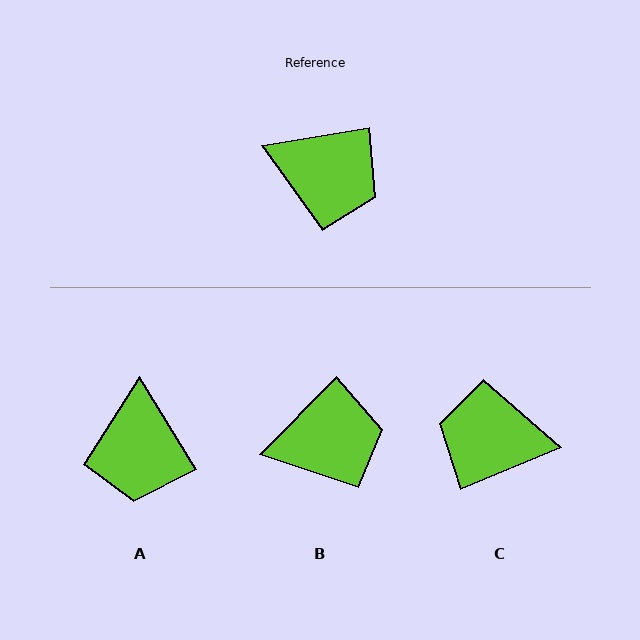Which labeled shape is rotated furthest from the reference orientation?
C, about 167 degrees away.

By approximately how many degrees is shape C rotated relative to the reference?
Approximately 167 degrees clockwise.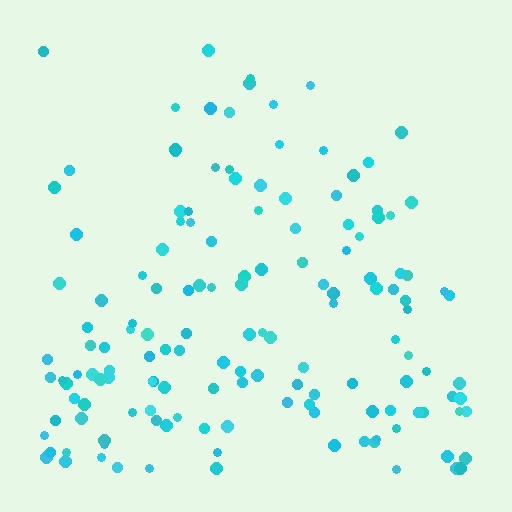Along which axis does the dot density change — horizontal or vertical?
Vertical.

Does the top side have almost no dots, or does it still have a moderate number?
Still a moderate number, just noticeably fewer than the bottom.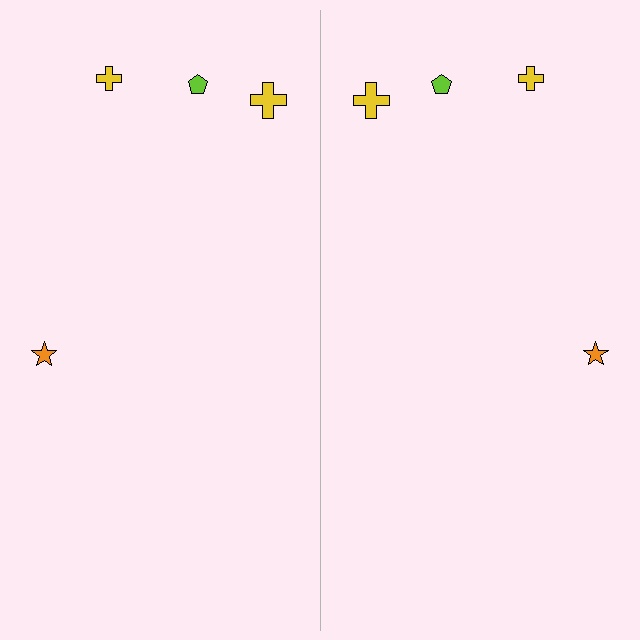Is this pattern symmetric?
Yes, this pattern has bilateral (reflection) symmetry.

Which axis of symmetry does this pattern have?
The pattern has a vertical axis of symmetry running through the center of the image.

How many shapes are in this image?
There are 8 shapes in this image.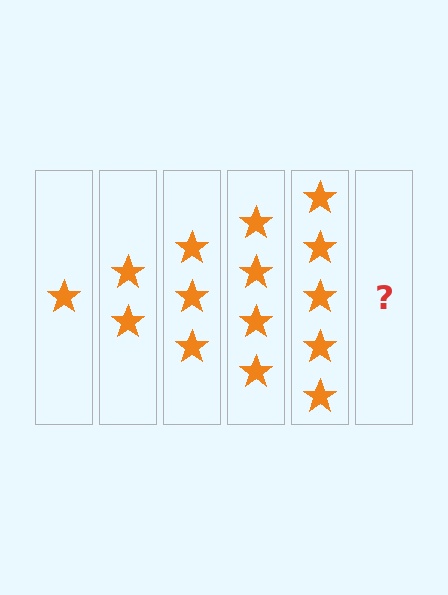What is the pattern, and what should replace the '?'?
The pattern is that each step adds one more star. The '?' should be 6 stars.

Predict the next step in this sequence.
The next step is 6 stars.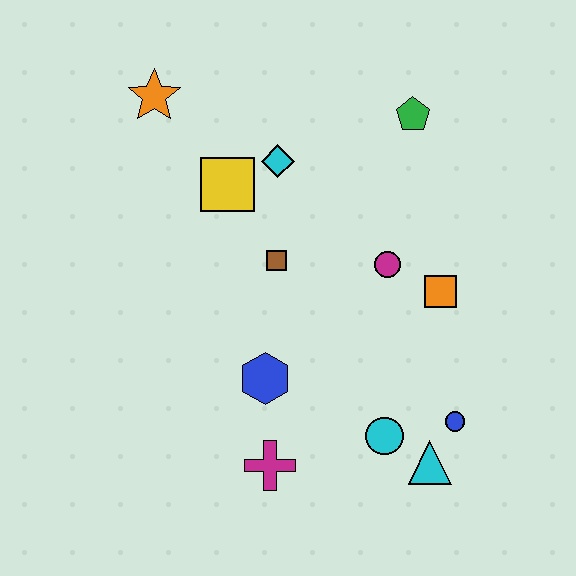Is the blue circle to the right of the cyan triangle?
Yes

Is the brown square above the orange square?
Yes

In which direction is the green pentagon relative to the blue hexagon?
The green pentagon is above the blue hexagon.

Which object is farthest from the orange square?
The orange star is farthest from the orange square.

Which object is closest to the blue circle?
The cyan triangle is closest to the blue circle.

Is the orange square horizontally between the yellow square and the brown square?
No